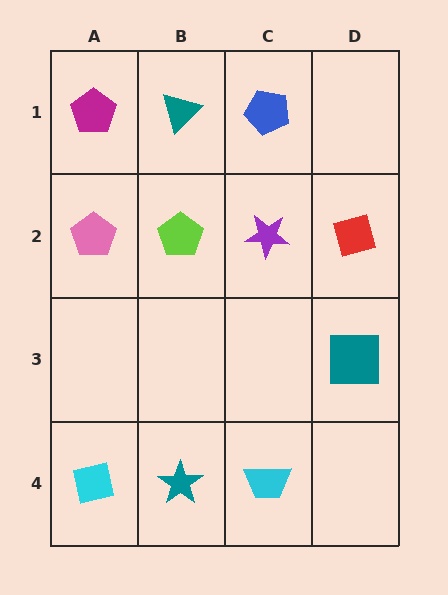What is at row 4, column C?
A cyan trapezoid.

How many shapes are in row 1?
3 shapes.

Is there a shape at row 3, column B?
No, that cell is empty.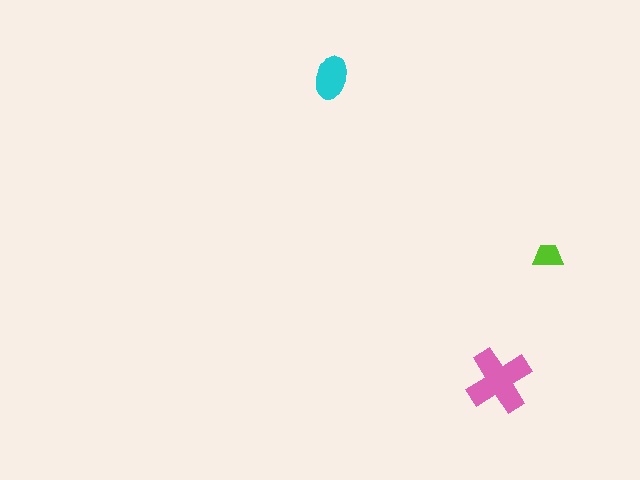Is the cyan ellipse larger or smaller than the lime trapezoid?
Larger.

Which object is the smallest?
The lime trapezoid.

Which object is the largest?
The pink cross.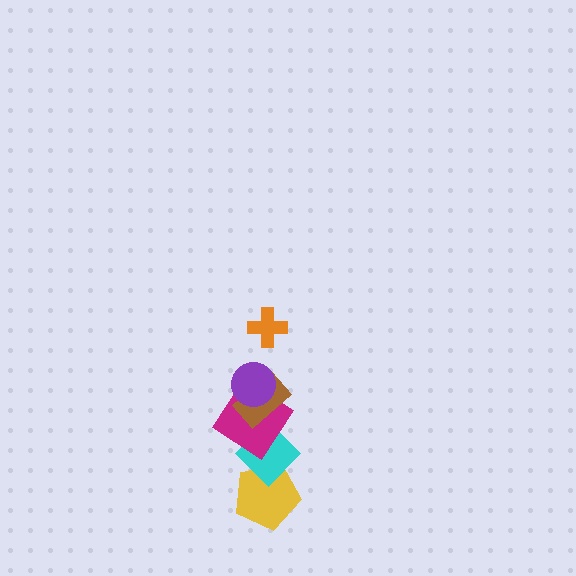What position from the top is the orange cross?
The orange cross is 1st from the top.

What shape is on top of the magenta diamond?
The brown rectangle is on top of the magenta diamond.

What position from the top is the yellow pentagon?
The yellow pentagon is 6th from the top.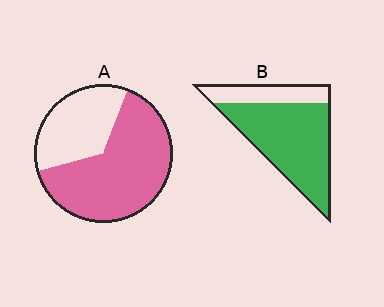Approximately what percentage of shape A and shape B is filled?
A is approximately 65% and B is approximately 75%.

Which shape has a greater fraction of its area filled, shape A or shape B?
Shape B.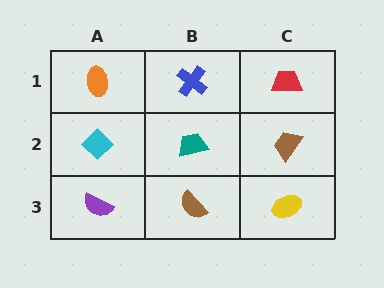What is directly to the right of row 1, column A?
A blue cross.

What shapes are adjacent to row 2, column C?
A red trapezoid (row 1, column C), a yellow ellipse (row 3, column C), a teal trapezoid (row 2, column B).